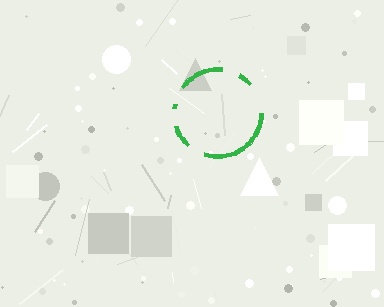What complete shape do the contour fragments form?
The contour fragments form a circle.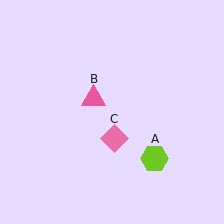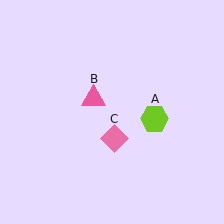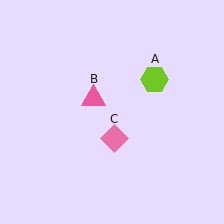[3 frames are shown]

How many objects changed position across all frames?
1 object changed position: lime hexagon (object A).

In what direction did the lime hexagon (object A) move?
The lime hexagon (object A) moved up.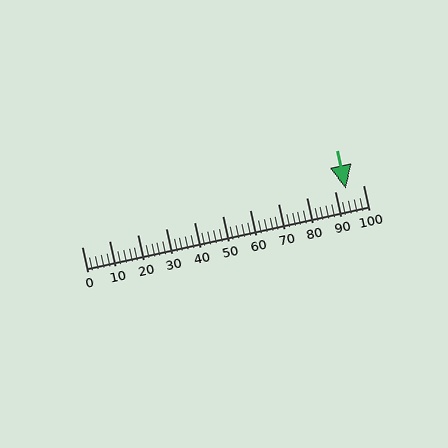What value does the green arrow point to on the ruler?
The green arrow points to approximately 94.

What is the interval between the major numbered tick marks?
The major tick marks are spaced 10 units apart.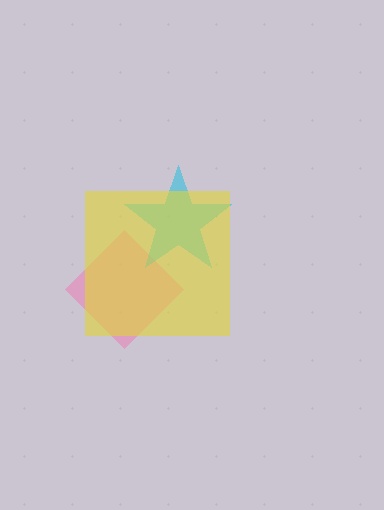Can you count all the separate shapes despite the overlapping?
Yes, there are 3 separate shapes.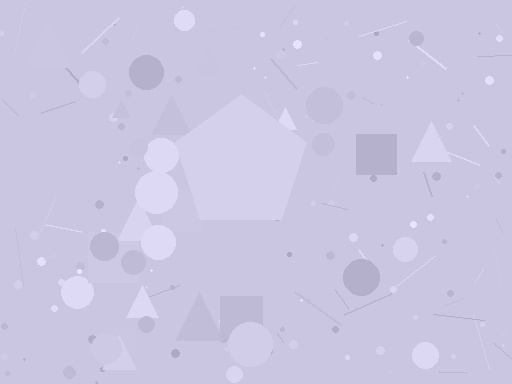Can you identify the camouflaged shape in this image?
The camouflaged shape is a pentagon.